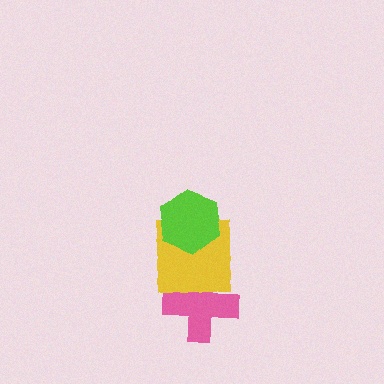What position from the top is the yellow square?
The yellow square is 2nd from the top.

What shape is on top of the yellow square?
The lime hexagon is on top of the yellow square.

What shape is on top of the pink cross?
The yellow square is on top of the pink cross.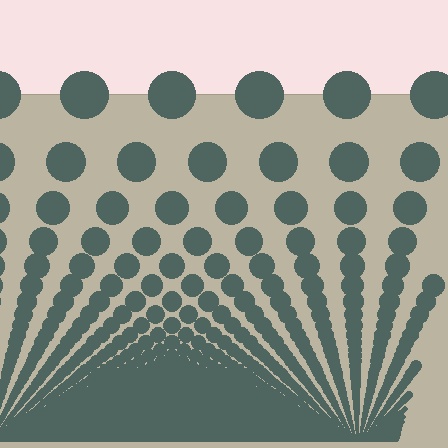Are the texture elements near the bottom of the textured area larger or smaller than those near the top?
Smaller. The gradient is inverted — elements near the bottom are smaller and denser.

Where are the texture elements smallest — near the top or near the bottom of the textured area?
Near the bottom.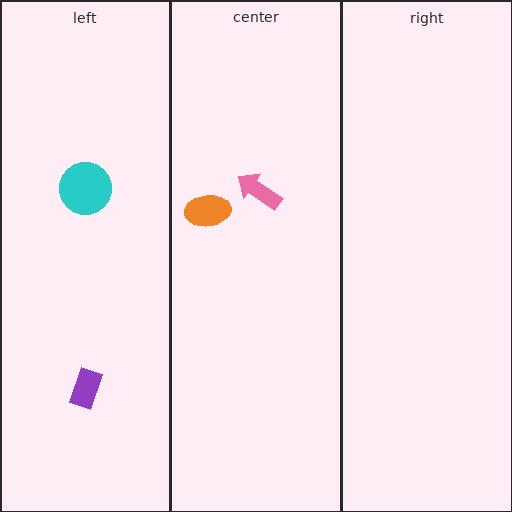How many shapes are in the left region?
2.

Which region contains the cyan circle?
The left region.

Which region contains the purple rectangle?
The left region.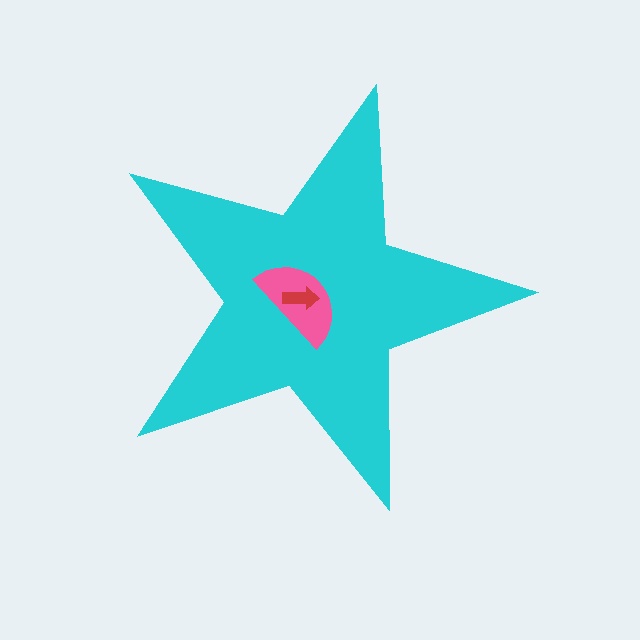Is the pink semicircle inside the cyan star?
Yes.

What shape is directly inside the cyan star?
The pink semicircle.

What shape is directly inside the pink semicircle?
The red arrow.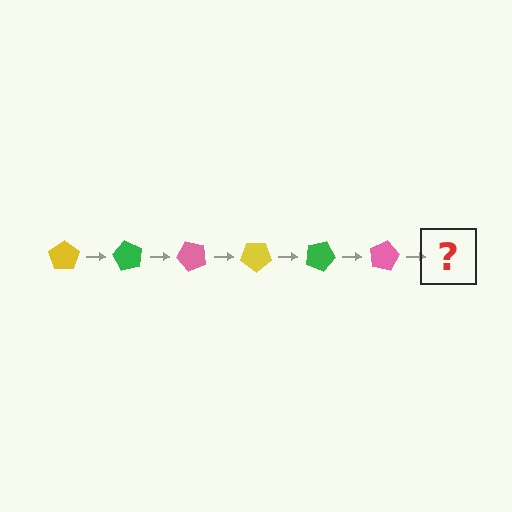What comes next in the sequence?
The next element should be a yellow pentagon, rotated 360 degrees from the start.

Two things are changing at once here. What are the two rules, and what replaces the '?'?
The two rules are that it rotates 60 degrees each step and the color cycles through yellow, green, and pink. The '?' should be a yellow pentagon, rotated 360 degrees from the start.